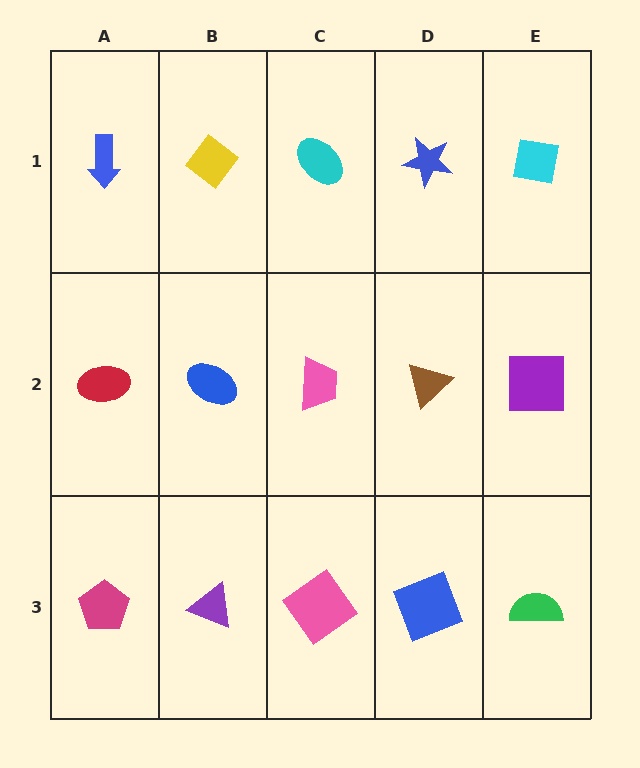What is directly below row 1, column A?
A red ellipse.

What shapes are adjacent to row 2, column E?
A cyan square (row 1, column E), a green semicircle (row 3, column E), a brown triangle (row 2, column D).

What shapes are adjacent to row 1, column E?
A purple square (row 2, column E), a blue star (row 1, column D).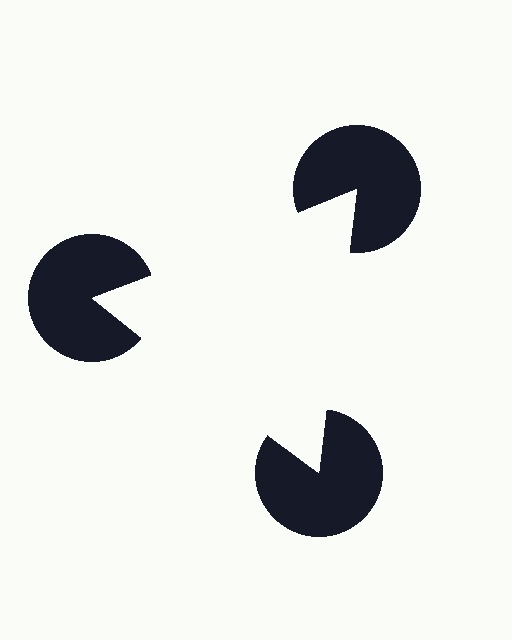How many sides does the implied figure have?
3 sides.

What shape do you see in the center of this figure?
An illusory triangle — its edges are inferred from the aligned wedge cuts in the pac-man discs, not physically drawn.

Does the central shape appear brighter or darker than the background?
It typically appears slightly brighter than the background, even though no actual brightness change is drawn.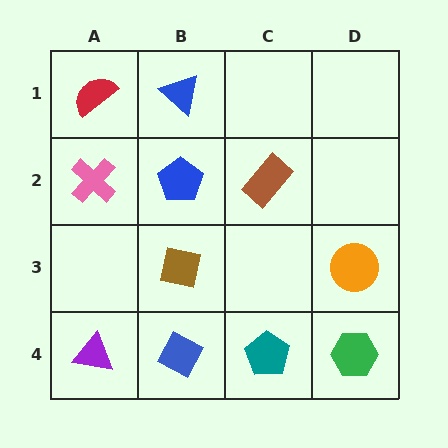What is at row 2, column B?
A blue pentagon.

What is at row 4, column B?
A blue diamond.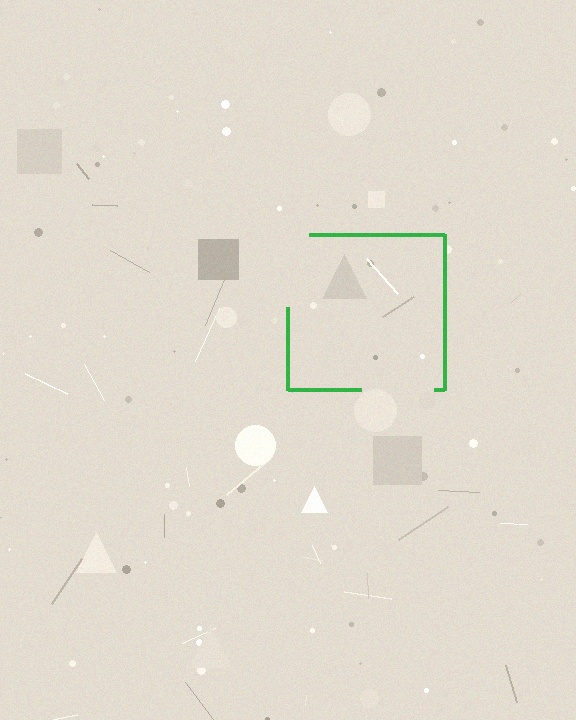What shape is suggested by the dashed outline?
The dashed outline suggests a square.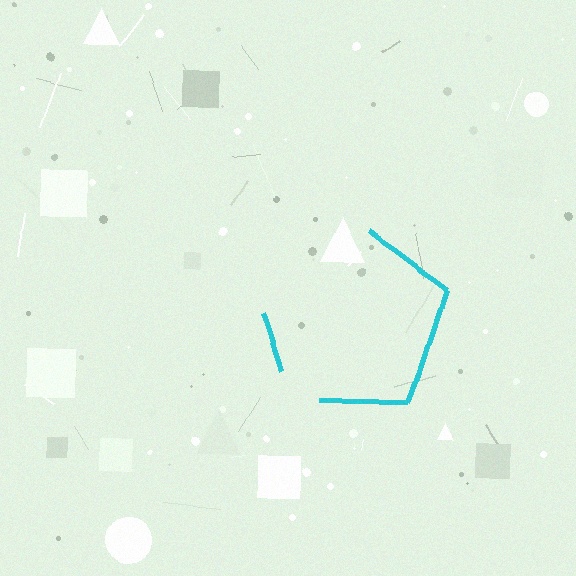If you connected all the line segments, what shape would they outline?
They would outline a pentagon.